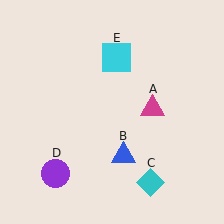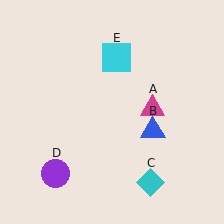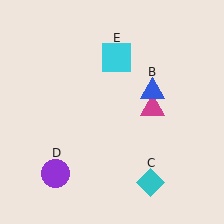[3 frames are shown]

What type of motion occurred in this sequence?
The blue triangle (object B) rotated counterclockwise around the center of the scene.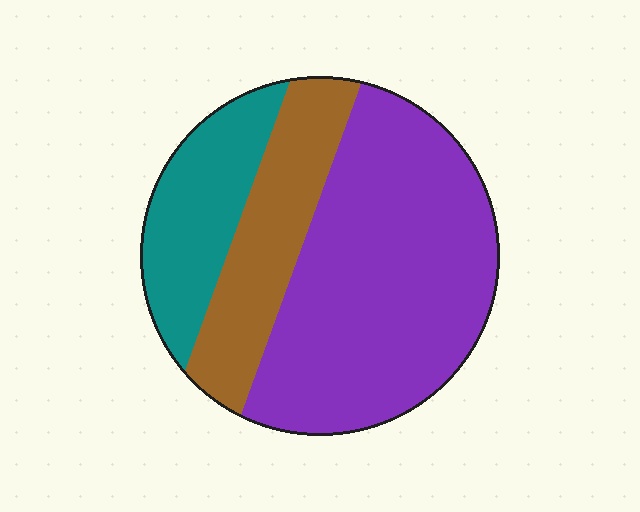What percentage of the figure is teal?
Teal takes up about one fifth (1/5) of the figure.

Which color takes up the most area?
Purple, at roughly 55%.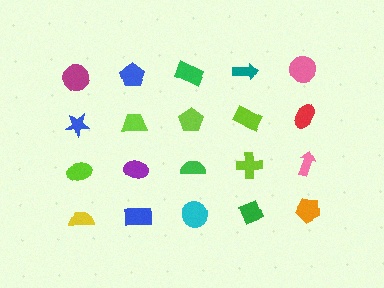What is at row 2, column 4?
A lime rectangle.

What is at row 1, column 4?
A teal arrow.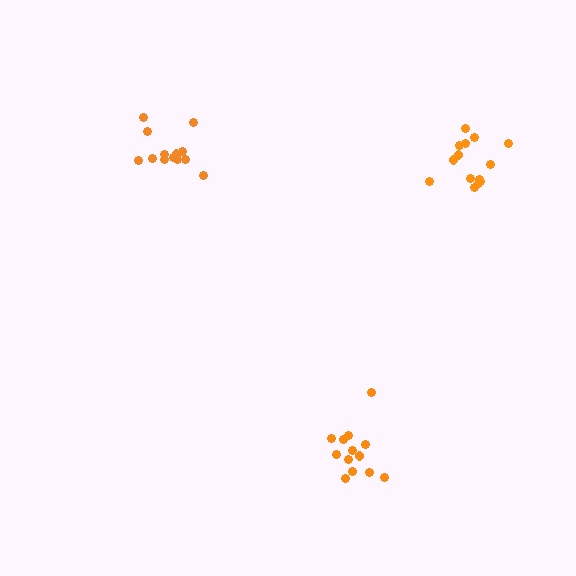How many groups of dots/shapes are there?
There are 3 groups.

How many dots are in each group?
Group 1: 13 dots, Group 2: 13 dots, Group 3: 14 dots (40 total).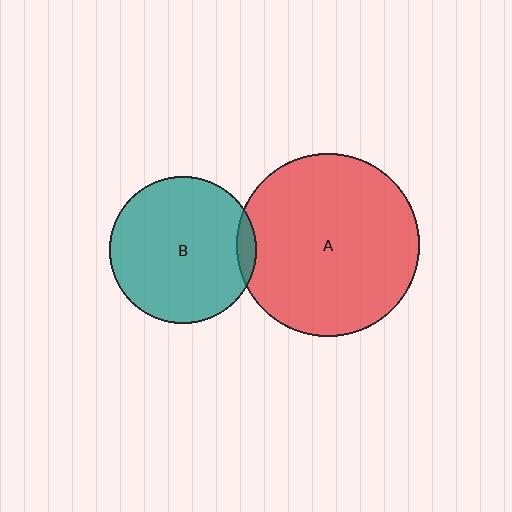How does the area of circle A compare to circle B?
Approximately 1.5 times.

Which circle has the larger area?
Circle A (red).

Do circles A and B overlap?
Yes.